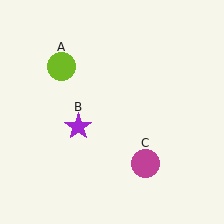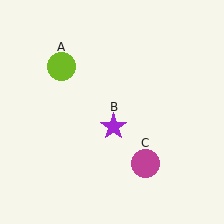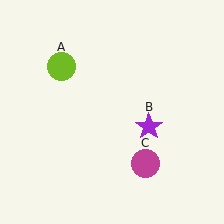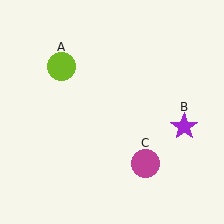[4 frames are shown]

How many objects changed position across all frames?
1 object changed position: purple star (object B).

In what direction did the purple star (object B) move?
The purple star (object B) moved right.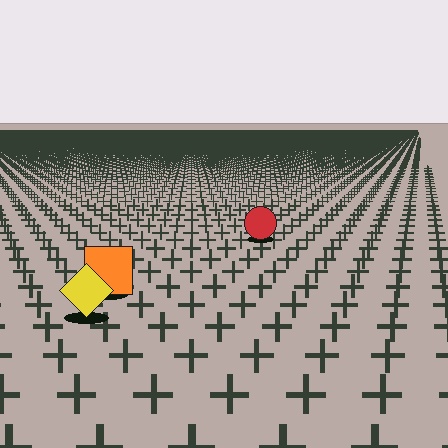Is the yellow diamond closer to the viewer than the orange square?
Yes. The yellow diamond is closer — you can tell from the texture gradient: the ground texture is coarser near it.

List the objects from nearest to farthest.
From nearest to farthest: the yellow diamond, the orange square, the red circle.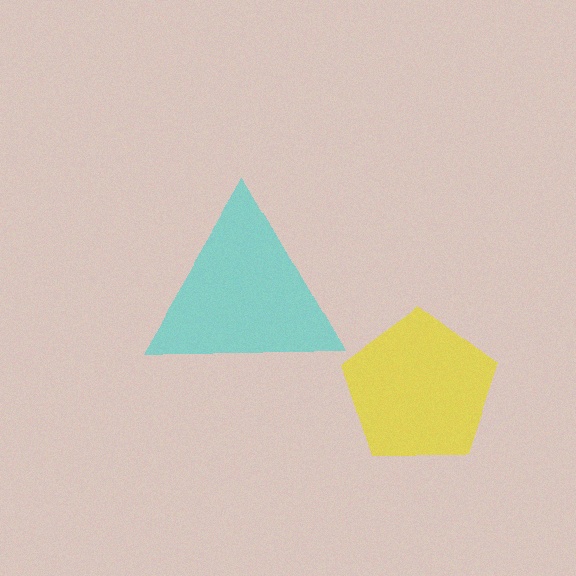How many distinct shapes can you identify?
There are 2 distinct shapes: a yellow pentagon, a cyan triangle.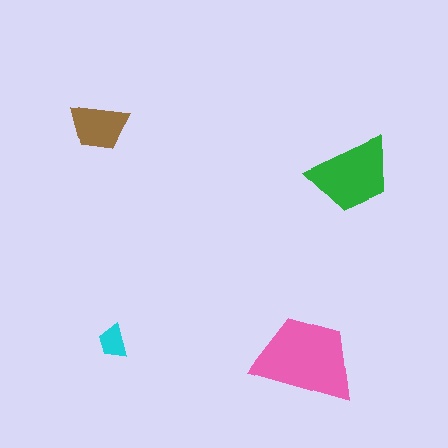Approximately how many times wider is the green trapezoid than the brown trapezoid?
About 1.5 times wider.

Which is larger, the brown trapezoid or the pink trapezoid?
The pink one.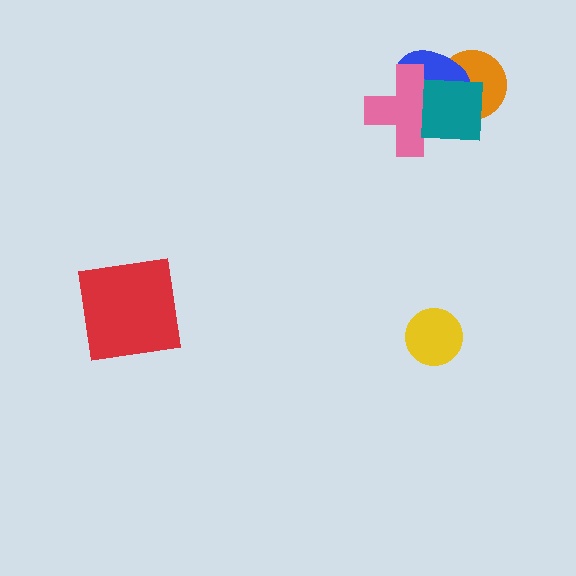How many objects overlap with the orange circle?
3 objects overlap with the orange circle.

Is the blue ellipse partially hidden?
Yes, it is partially covered by another shape.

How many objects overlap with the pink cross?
3 objects overlap with the pink cross.